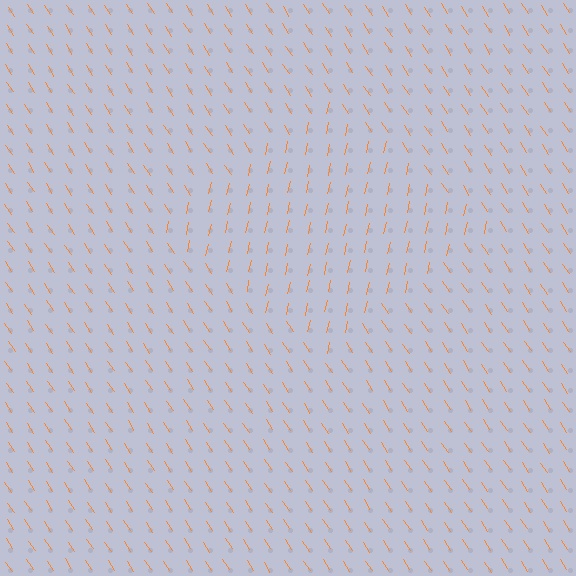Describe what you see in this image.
The image is filled with small orange line segments. A diamond region in the image has lines oriented differently from the surrounding lines, creating a visible texture boundary.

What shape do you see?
I see a diamond.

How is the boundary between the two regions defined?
The boundary is defined purely by a change in line orientation (approximately 45 degrees difference). All lines are the same color and thickness.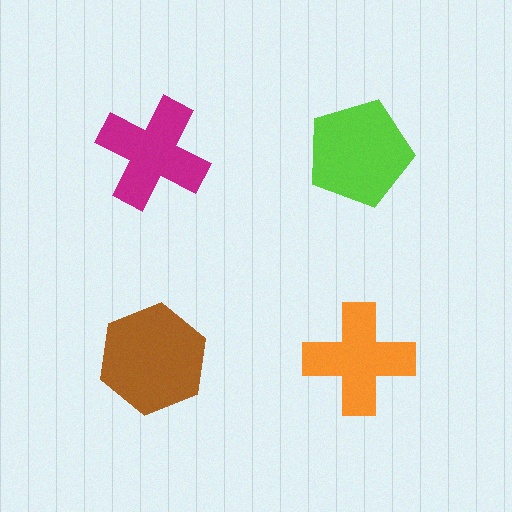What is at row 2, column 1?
A brown hexagon.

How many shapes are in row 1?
2 shapes.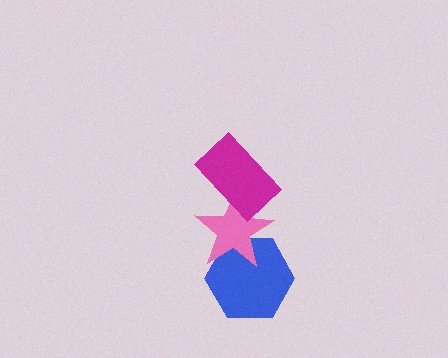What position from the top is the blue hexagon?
The blue hexagon is 3rd from the top.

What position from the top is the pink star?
The pink star is 2nd from the top.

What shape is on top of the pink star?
The magenta rectangle is on top of the pink star.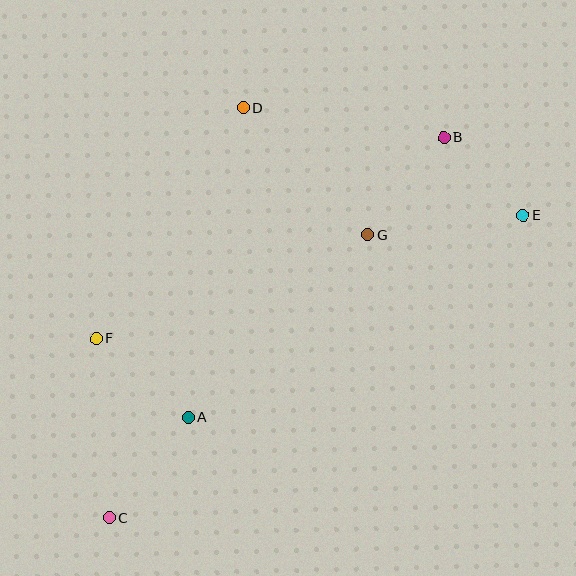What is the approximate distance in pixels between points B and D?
The distance between B and D is approximately 203 pixels.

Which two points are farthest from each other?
Points C and E are farthest from each other.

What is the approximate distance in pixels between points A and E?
The distance between A and E is approximately 391 pixels.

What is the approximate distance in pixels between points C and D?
The distance between C and D is approximately 431 pixels.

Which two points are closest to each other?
Points B and E are closest to each other.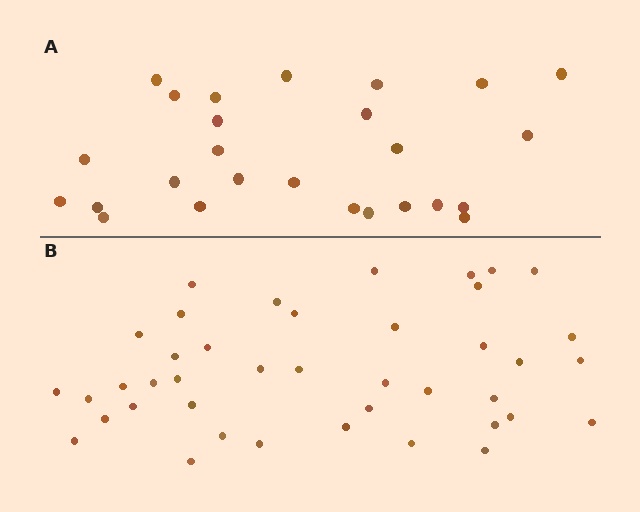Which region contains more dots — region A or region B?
Region B (the bottom region) has more dots.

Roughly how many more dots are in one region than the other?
Region B has approximately 15 more dots than region A.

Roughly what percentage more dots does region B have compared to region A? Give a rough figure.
About 60% more.